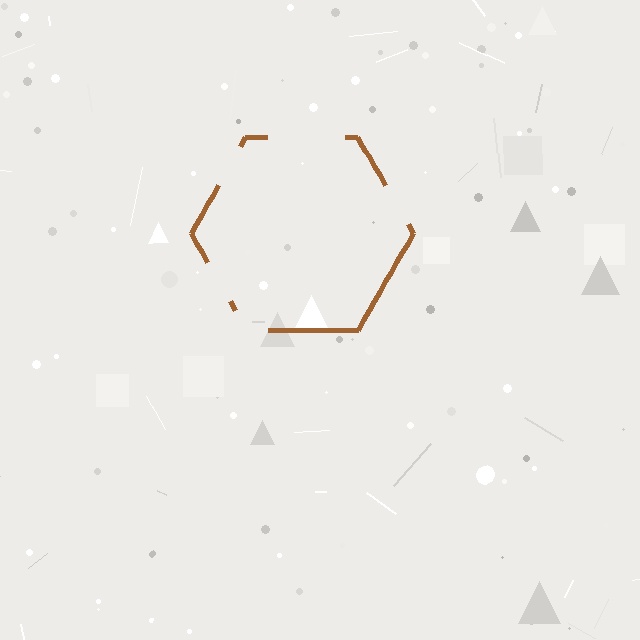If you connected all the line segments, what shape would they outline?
They would outline a hexagon.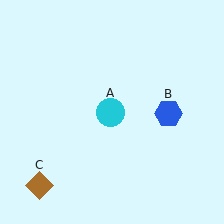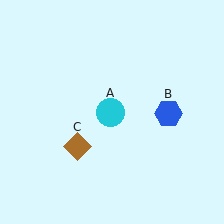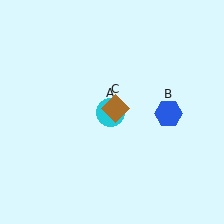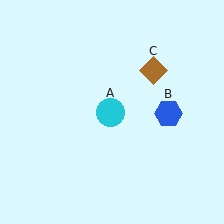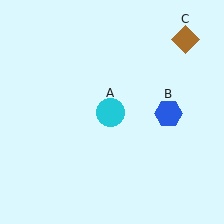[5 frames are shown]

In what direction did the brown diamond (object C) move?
The brown diamond (object C) moved up and to the right.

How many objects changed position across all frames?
1 object changed position: brown diamond (object C).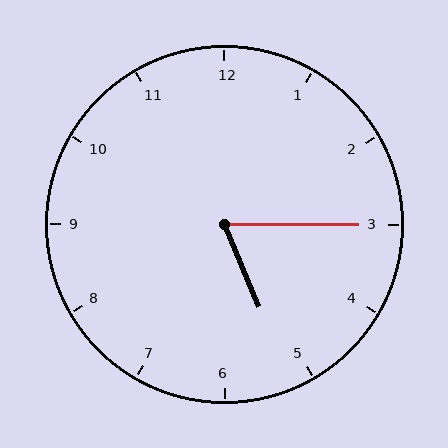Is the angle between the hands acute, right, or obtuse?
It is acute.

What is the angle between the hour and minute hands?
Approximately 68 degrees.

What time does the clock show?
5:15.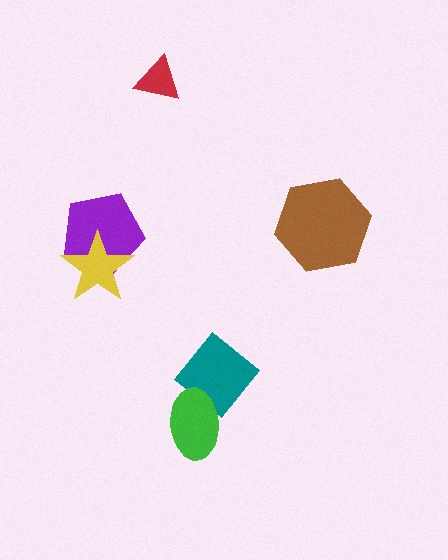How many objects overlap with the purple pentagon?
1 object overlaps with the purple pentagon.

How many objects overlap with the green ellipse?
1 object overlaps with the green ellipse.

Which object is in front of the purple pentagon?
The yellow star is in front of the purple pentagon.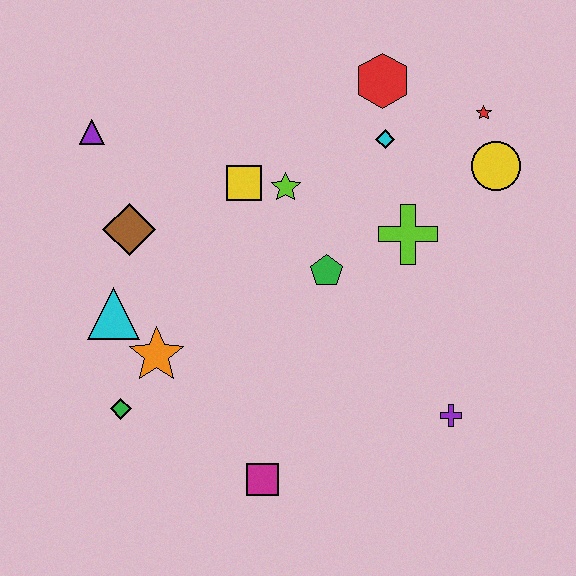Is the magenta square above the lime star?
No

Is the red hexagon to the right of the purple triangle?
Yes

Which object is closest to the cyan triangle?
The orange star is closest to the cyan triangle.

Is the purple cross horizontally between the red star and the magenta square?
Yes